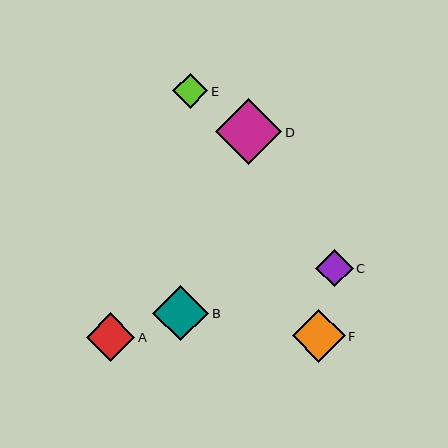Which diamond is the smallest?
Diamond E is the smallest with a size of approximately 35 pixels.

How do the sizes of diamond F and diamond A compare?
Diamond F and diamond A are approximately the same size.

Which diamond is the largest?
Diamond D is the largest with a size of approximately 66 pixels.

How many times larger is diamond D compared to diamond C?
Diamond D is approximately 1.8 times the size of diamond C.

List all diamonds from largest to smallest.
From largest to smallest: D, B, F, A, C, E.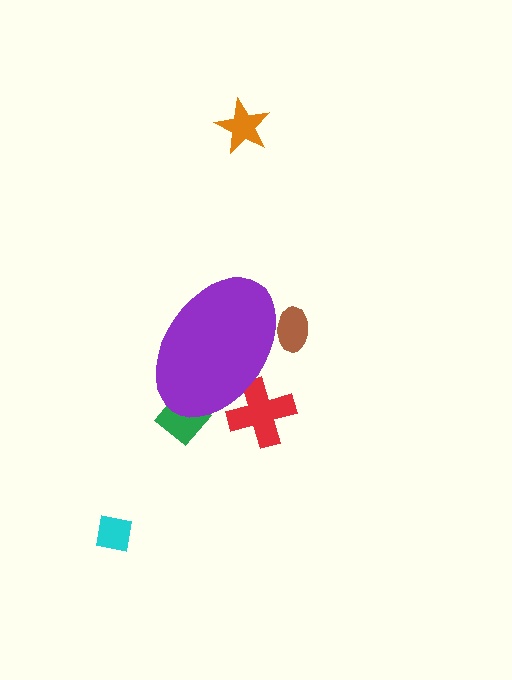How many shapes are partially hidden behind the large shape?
3 shapes are partially hidden.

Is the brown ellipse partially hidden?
Yes, the brown ellipse is partially hidden behind the purple ellipse.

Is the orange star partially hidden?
No, the orange star is fully visible.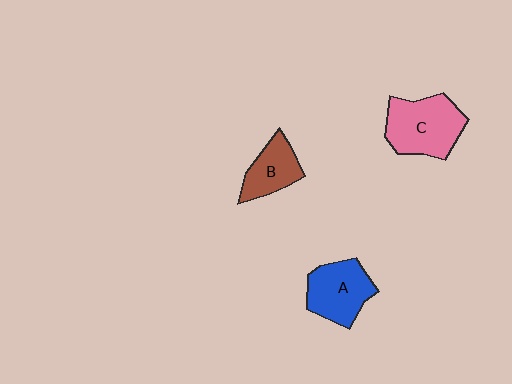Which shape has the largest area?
Shape C (pink).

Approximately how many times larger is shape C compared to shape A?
Approximately 1.2 times.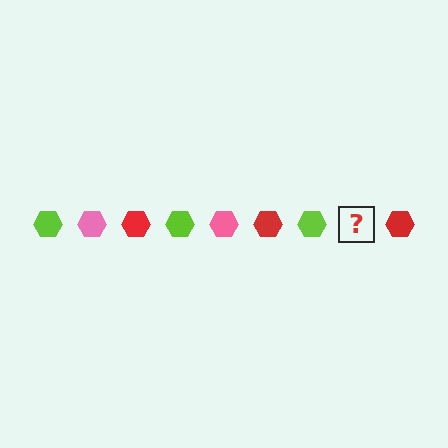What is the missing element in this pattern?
The missing element is a pink hexagon.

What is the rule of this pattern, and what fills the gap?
The rule is that the pattern cycles through lime, pink, red hexagons. The gap should be filled with a pink hexagon.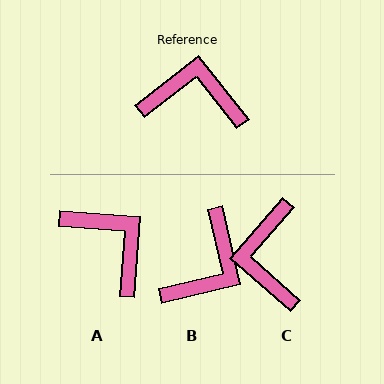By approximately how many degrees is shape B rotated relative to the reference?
Approximately 115 degrees clockwise.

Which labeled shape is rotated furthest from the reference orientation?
B, about 115 degrees away.